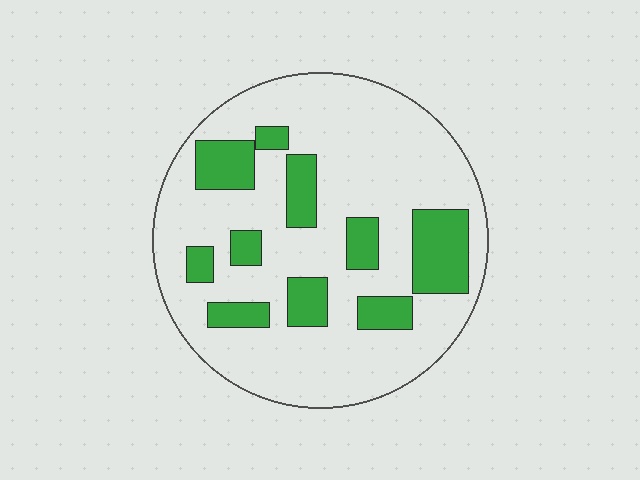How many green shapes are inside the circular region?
10.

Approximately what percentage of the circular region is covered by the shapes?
Approximately 25%.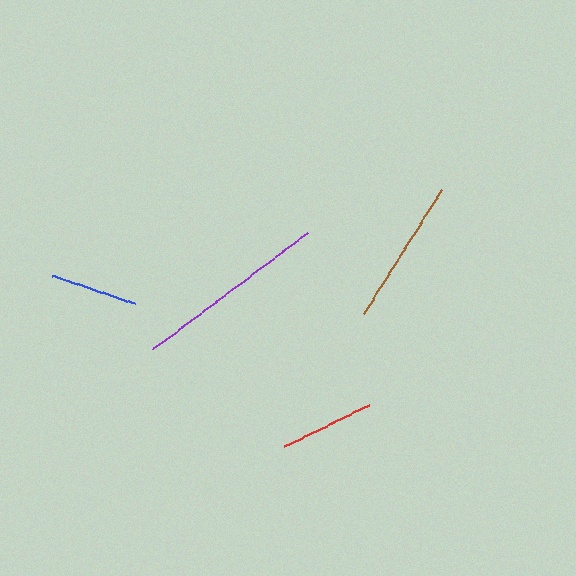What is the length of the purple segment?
The purple segment is approximately 193 pixels long.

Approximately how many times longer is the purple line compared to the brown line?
The purple line is approximately 1.3 times the length of the brown line.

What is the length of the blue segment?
The blue segment is approximately 86 pixels long.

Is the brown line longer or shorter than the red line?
The brown line is longer than the red line.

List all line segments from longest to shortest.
From longest to shortest: purple, brown, red, blue.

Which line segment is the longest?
The purple line is the longest at approximately 193 pixels.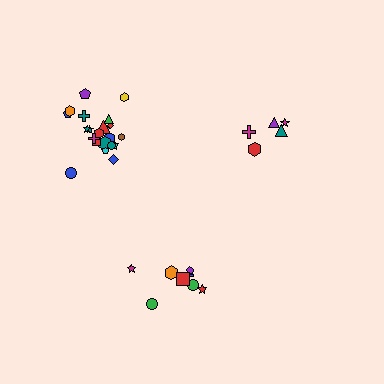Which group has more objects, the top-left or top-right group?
The top-left group.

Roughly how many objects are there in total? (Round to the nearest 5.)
Roughly 35 objects in total.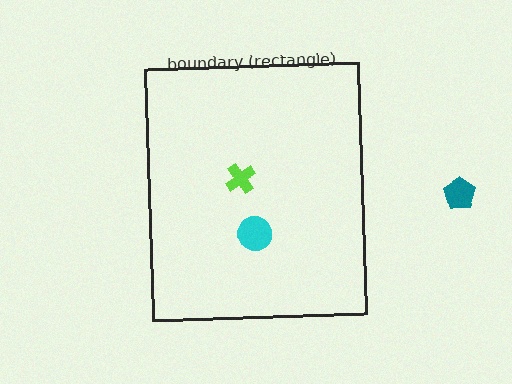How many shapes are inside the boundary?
2 inside, 1 outside.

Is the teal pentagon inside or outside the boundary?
Outside.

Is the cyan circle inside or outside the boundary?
Inside.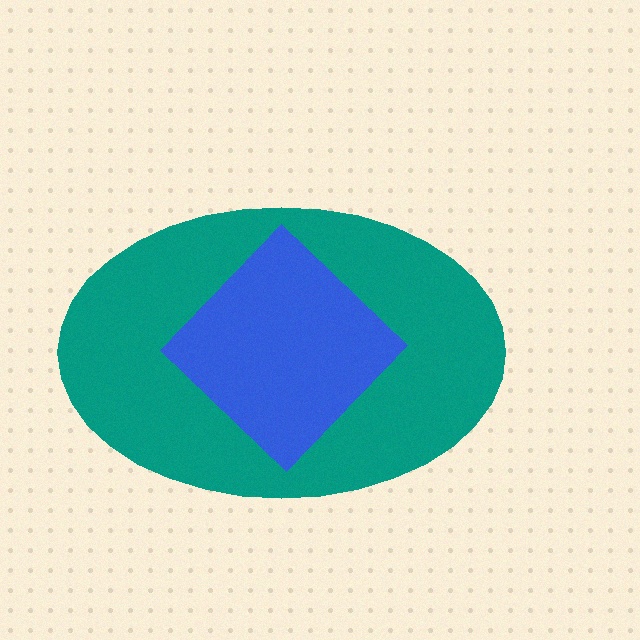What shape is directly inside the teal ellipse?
The blue diamond.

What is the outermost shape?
The teal ellipse.